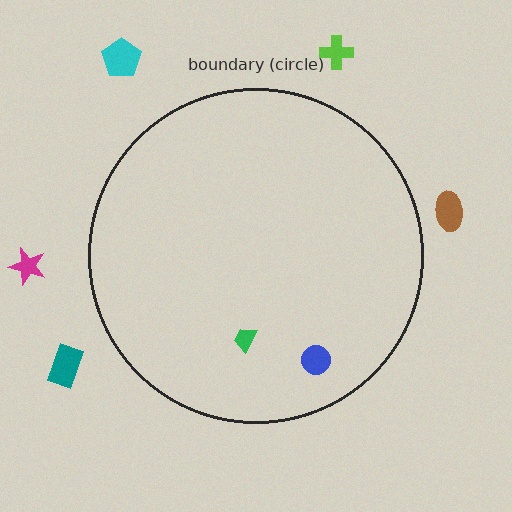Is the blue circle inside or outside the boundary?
Inside.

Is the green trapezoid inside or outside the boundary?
Inside.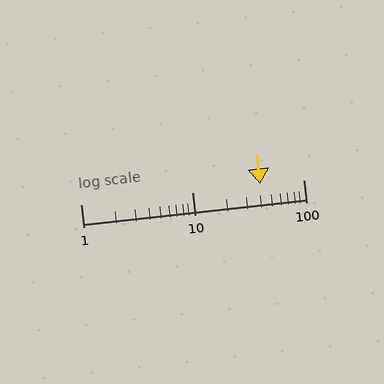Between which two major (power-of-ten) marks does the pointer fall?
The pointer is between 10 and 100.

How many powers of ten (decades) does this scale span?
The scale spans 2 decades, from 1 to 100.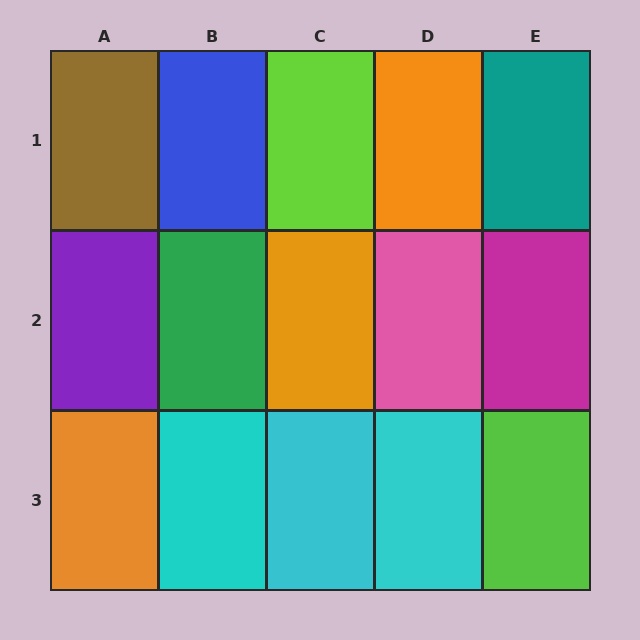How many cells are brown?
1 cell is brown.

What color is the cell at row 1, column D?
Orange.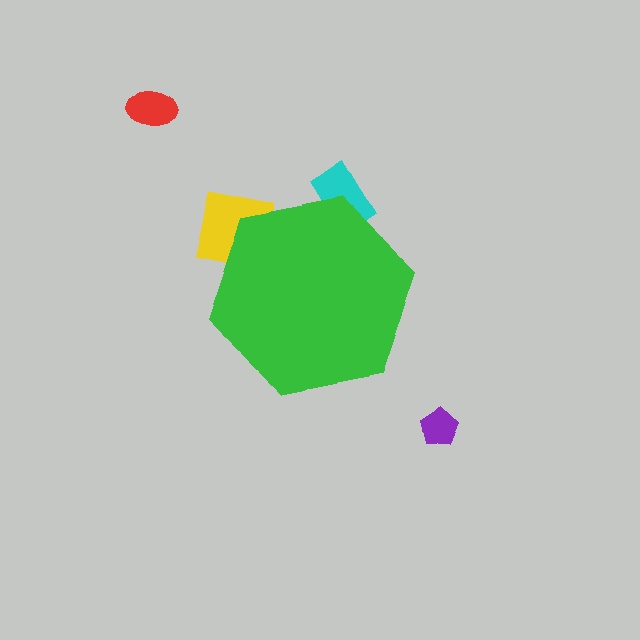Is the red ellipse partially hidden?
No, the red ellipse is fully visible.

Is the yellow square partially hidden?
Yes, the yellow square is partially hidden behind the green hexagon.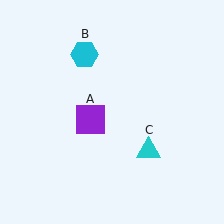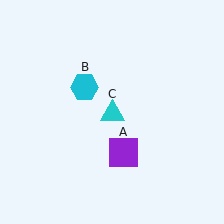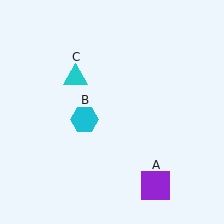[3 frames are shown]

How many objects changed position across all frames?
3 objects changed position: purple square (object A), cyan hexagon (object B), cyan triangle (object C).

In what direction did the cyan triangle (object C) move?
The cyan triangle (object C) moved up and to the left.